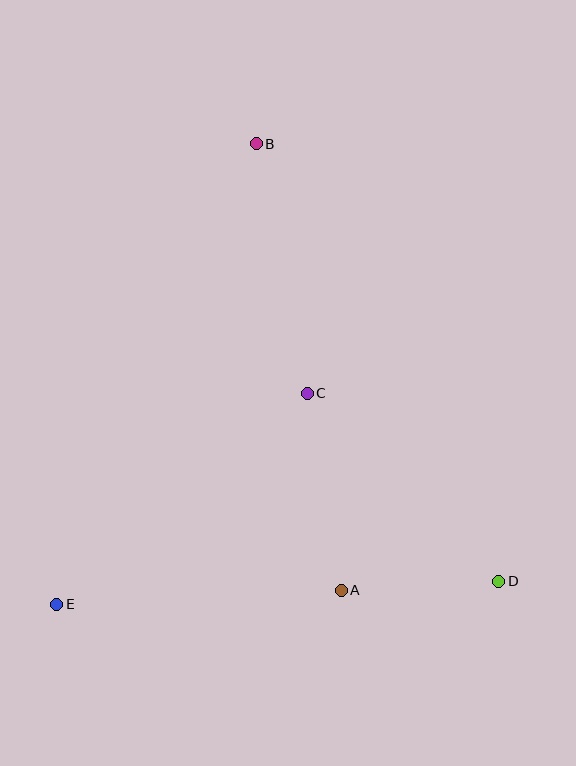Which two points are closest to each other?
Points A and D are closest to each other.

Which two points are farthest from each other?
Points B and E are farthest from each other.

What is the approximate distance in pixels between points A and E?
The distance between A and E is approximately 285 pixels.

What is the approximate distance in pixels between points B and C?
The distance between B and C is approximately 254 pixels.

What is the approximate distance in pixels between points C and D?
The distance between C and D is approximately 268 pixels.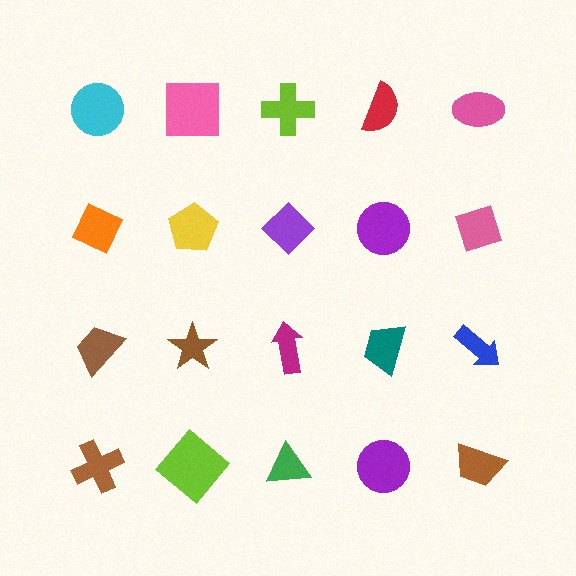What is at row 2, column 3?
A purple diamond.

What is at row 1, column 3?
A lime cross.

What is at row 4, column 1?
A brown cross.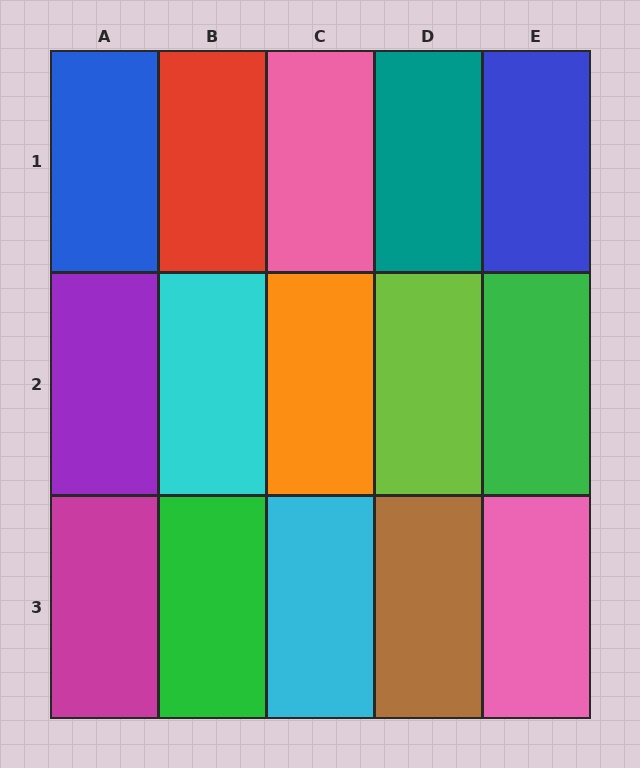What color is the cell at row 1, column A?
Blue.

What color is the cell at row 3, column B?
Green.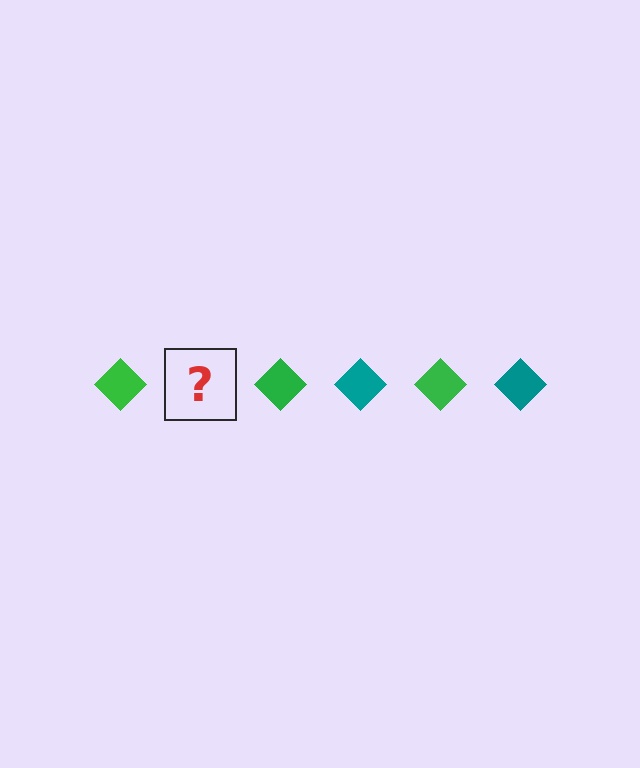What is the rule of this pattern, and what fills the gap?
The rule is that the pattern cycles through green, teal diamonds. The gap should be filled with a teal diamond.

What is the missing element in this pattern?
The missing element is a teal diamond.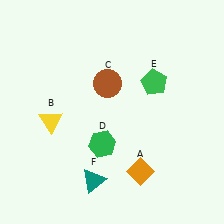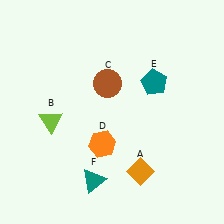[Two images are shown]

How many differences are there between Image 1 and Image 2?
There are 3 differences between the two images.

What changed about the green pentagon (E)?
In Image 1, E is green. In Image 2, it changed to teal.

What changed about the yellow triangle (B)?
In Image 1, B is yellow. In Image 2, it changed to lime.